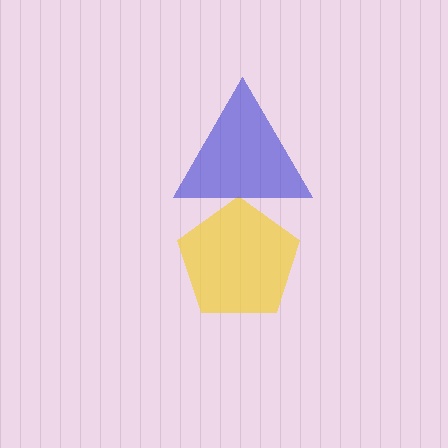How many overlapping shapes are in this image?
There are 2 overlapping shapes in the image.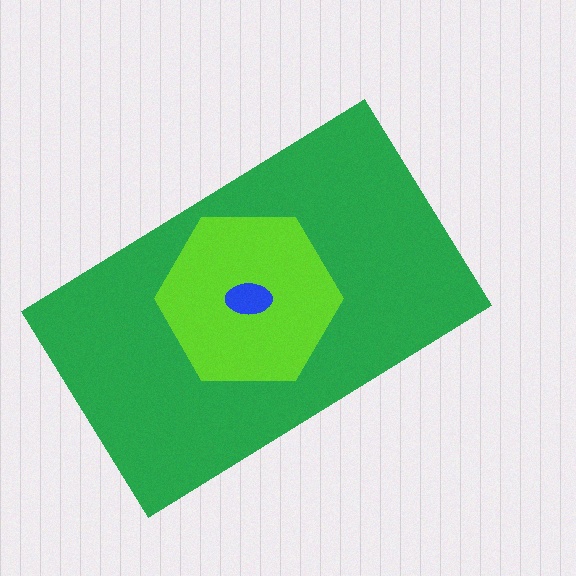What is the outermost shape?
The green rectangle.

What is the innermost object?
The blue ellipse.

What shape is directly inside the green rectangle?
The lime hexagon.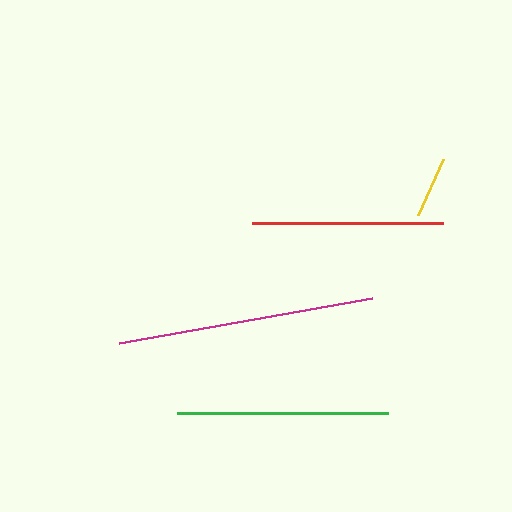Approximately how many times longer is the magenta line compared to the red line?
The magenta line is approximately 1.3 times the length of the red line.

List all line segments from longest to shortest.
From longest to shortest: magenta, green, red, yellow.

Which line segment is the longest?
The magenta line is the longest at approximately 257 pixels.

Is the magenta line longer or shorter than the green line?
The magenta line is longer than the green line.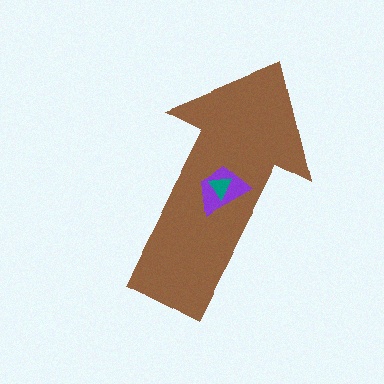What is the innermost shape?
The teal triangle.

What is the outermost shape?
The brown arrow.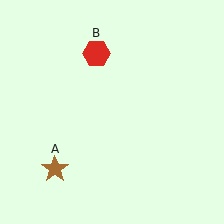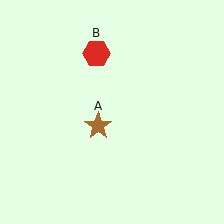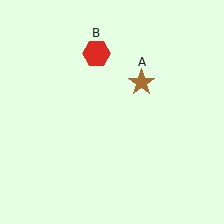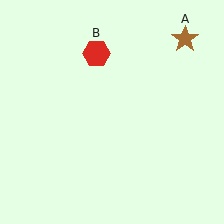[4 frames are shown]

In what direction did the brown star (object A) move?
The brown star (object A) moved up and to the right.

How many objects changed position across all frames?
1 object changed position: brown star (object A).